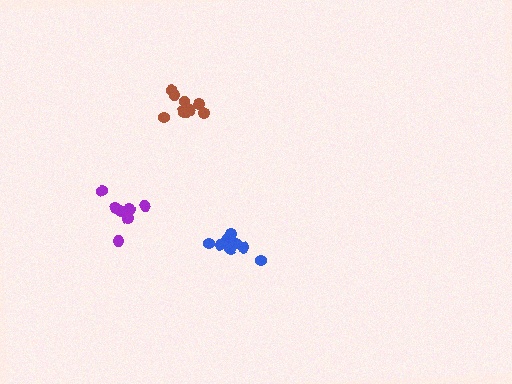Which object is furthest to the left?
The purple cluster is leftmost.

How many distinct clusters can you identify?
There are 3 distinct clusters.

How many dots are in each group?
Group 1: 11 dots, Group 2: 7 dots, Group 3: 10 dots (28 total).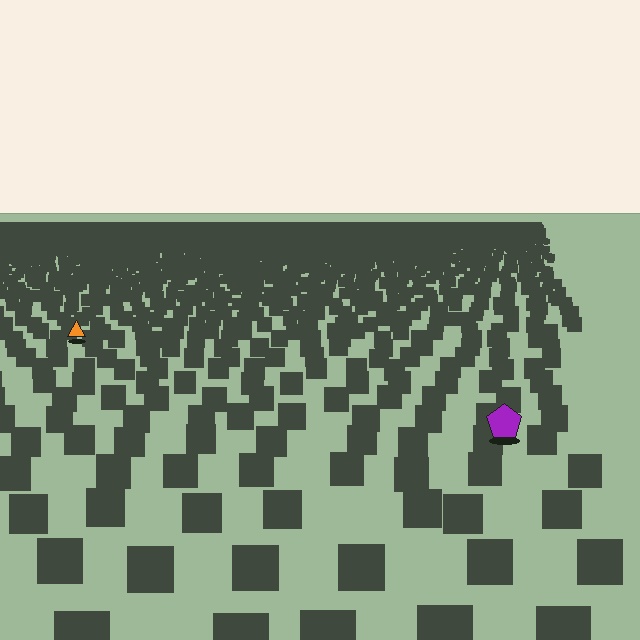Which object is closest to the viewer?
The purple pentagon is closest. The texture marks near it are larger and more spread out.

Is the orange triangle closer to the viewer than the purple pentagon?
No. The purple pentagon is closer — you can tell from the texture gradient: the ground texture is coarser near it.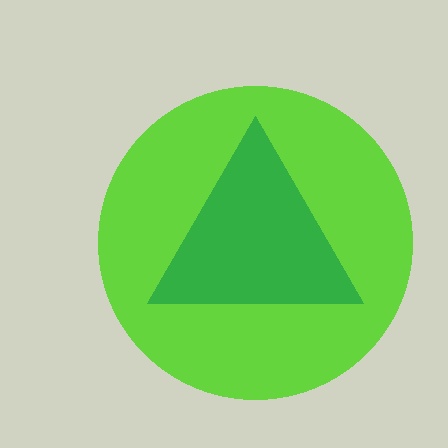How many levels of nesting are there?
2.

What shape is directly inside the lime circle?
The green triangle.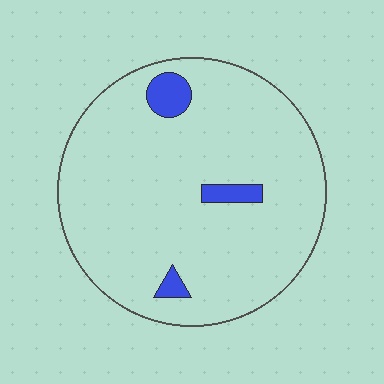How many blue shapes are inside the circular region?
3.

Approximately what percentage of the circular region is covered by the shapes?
Approximately 5%.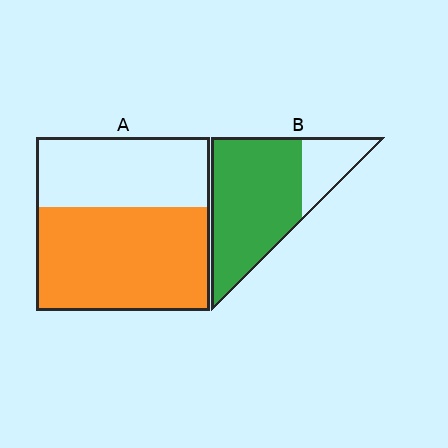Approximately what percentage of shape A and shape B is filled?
A is approximately 60% and B is approximately 75%.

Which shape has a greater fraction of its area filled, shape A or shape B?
Shape B.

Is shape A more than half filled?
Yes.